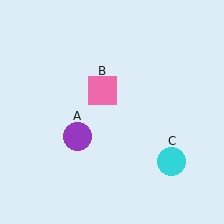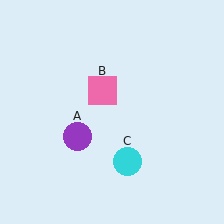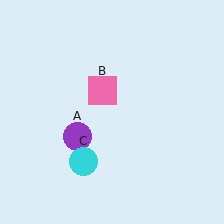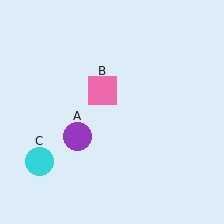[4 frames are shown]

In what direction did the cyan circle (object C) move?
The cyan circle (object C) moved left.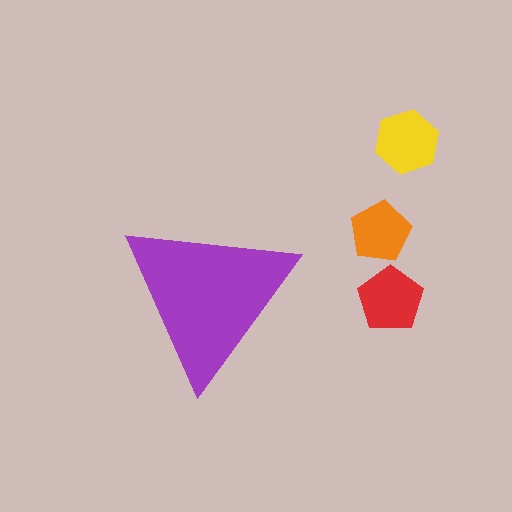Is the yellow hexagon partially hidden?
No, the yellow hexagon is fully visible.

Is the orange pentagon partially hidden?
No, the orange pentagon is fully visible.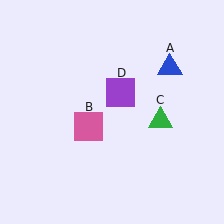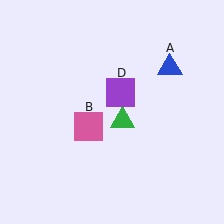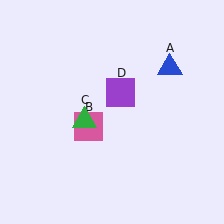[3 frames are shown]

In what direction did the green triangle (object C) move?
The green triangle (object C) moved left.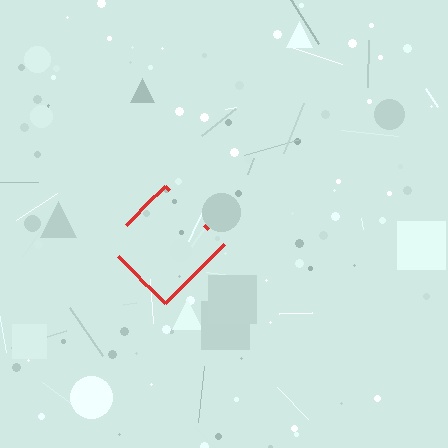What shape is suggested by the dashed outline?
The dashed outline suggests a diamond.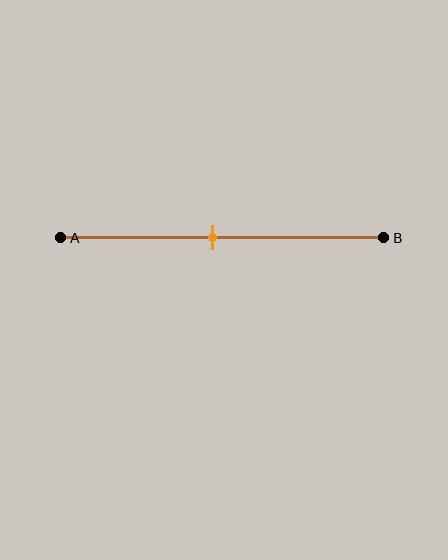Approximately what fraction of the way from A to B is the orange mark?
The orange mark is approximately 45% of the way from A to B.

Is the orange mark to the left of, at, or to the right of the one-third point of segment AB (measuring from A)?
The orange mark is to the right of the one-third point of segment AB.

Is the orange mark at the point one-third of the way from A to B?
No, the mark is at about 45% from A, not at the 33% one-third point.